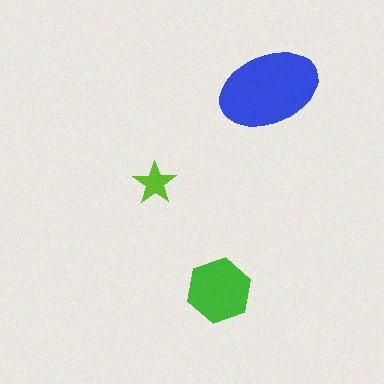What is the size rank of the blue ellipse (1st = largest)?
1st.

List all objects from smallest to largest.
The lime star, the green hexagon, the blue ellipse.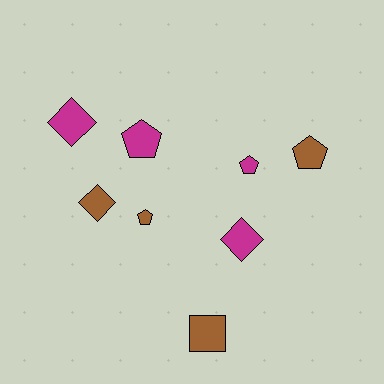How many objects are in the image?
There are 8 objects.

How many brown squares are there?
There is 1 brown square.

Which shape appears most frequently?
Pentagon, with 4 objects.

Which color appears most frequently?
Brown, with 4 objects.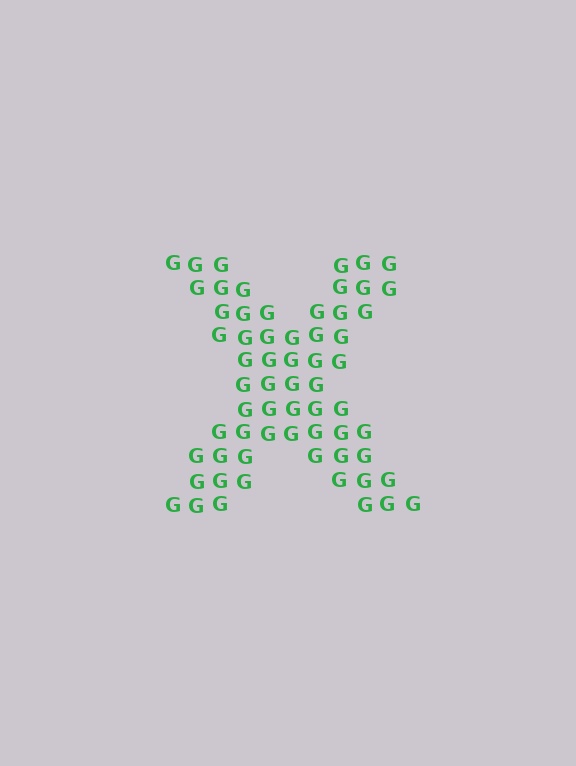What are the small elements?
The small elements are letter G's.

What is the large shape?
The large shape is the letter X.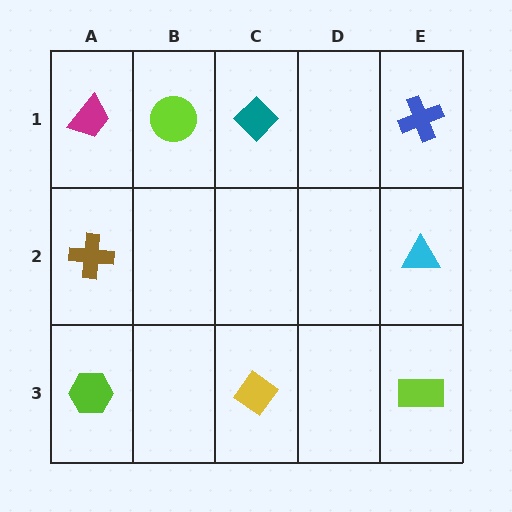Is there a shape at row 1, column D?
No, that cell is empty.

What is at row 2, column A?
A brown cross.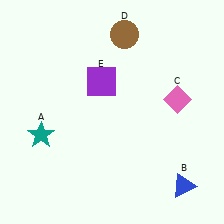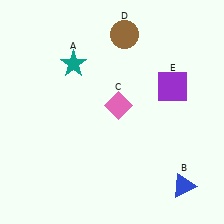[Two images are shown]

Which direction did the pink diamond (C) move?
The pink diamond (C) moved left.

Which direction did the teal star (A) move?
The teal star (A) moved up.